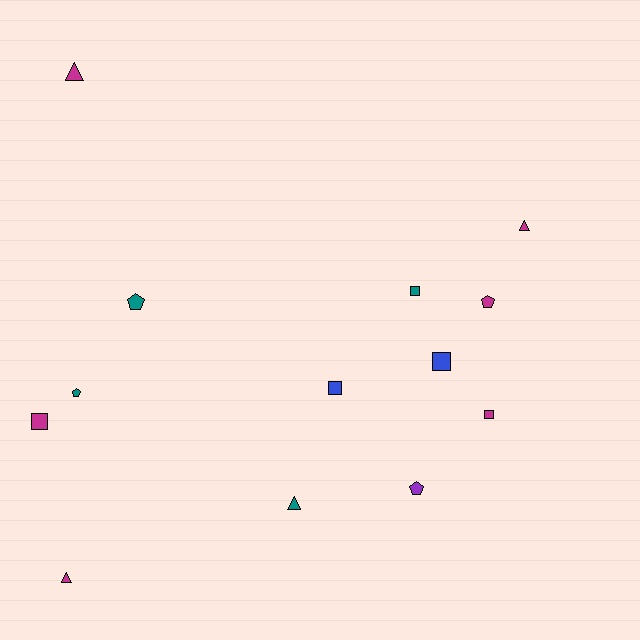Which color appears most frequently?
Magenta, with 6 objects.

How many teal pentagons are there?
There are 2 teal pentagons.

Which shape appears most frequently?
Square, with 5 objects.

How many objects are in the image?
There are 13 objects.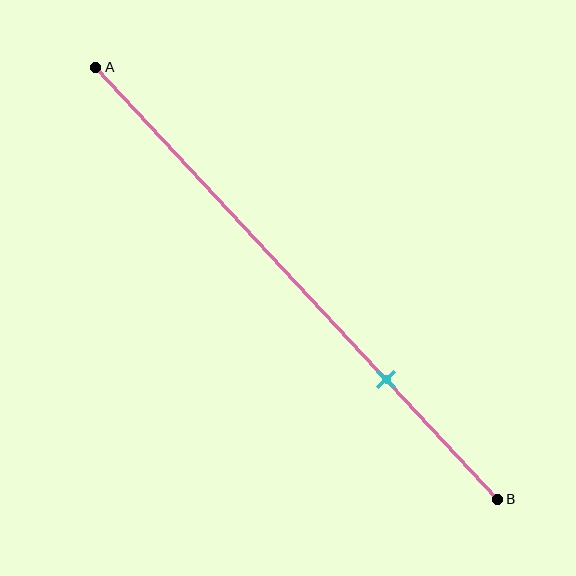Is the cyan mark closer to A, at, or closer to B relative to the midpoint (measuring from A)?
The cyan mark is closer to point B than the midpoint of segment AB.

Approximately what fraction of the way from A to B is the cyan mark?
The cyan mark is approximately 70% of the way from A to B.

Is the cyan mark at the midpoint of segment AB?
No, the mark is at about 70% from A, not at the 50% midpoint.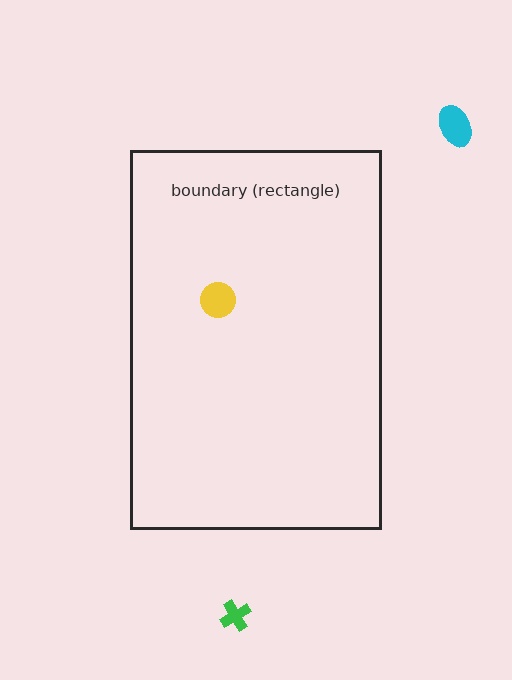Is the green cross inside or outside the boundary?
Outside.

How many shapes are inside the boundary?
1 inside, 2 outside.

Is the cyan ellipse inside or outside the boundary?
Outside.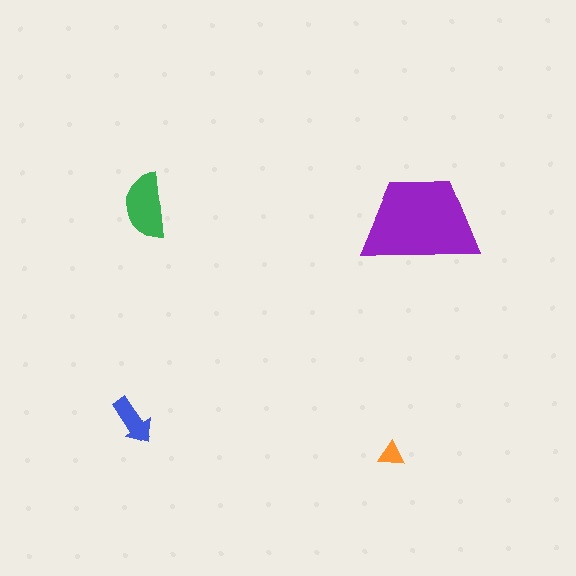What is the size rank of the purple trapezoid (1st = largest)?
1st.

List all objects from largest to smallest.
The purple trapezoid, the green semicircle, the blue arrow, the orange triangle.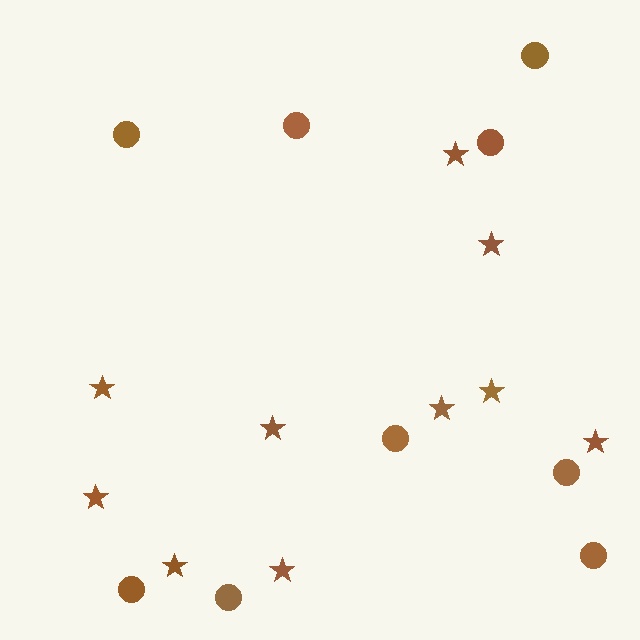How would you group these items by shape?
There are 2 groups: one group of stars (10) and one group of circles (9).